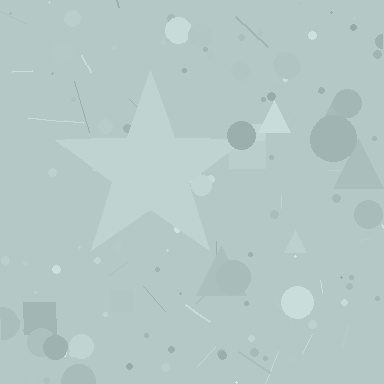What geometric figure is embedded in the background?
A star is embedded in the background.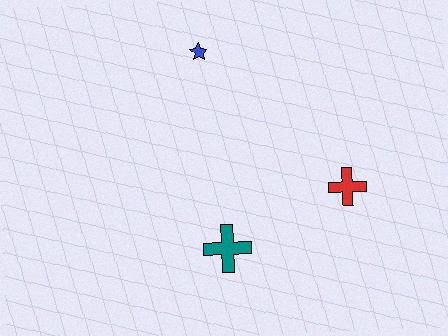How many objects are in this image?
There are 3 objects.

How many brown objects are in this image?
There are no brown objects.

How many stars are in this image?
There is 1 star.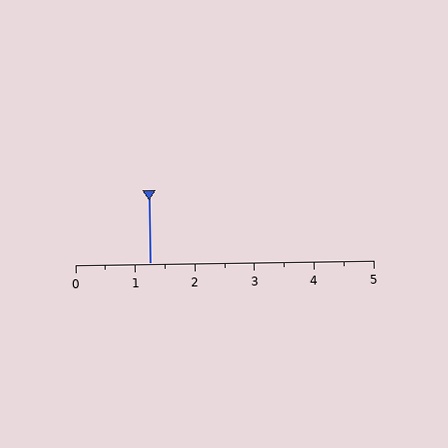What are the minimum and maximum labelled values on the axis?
The axis runs from 0 to 5.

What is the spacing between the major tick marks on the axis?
The major ticks are spaced 1 apart.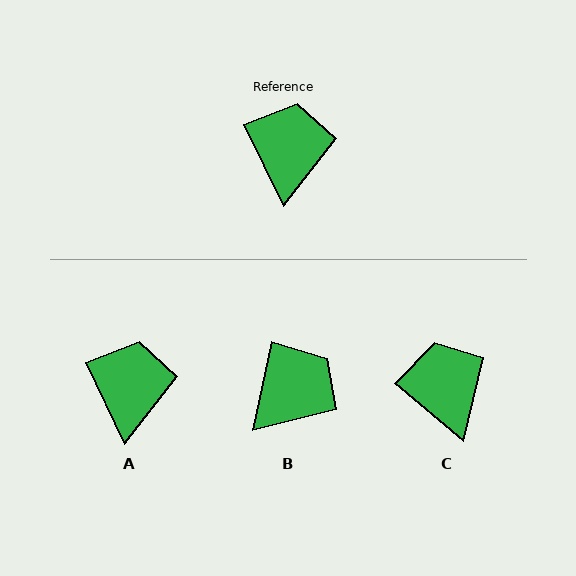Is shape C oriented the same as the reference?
No, it is off by about 24 degrees.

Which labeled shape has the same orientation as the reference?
A.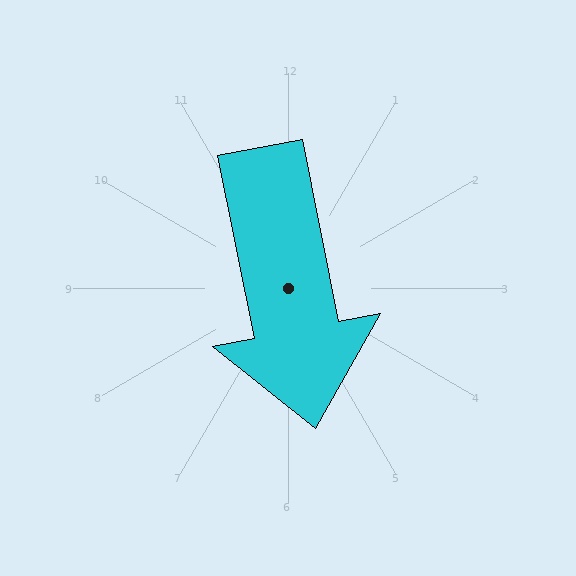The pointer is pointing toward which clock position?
Roughly 6 o'clock.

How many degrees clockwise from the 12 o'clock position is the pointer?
Approximately 169 degrees.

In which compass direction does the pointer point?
South.